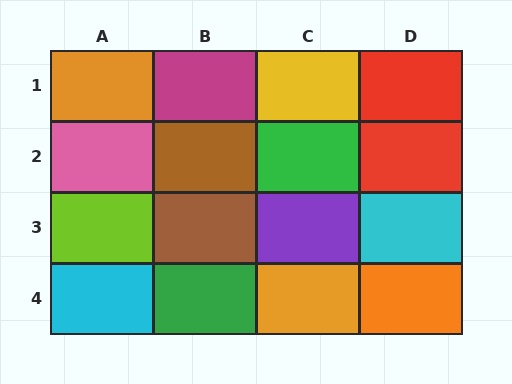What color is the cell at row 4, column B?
Green.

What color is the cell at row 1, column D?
Red.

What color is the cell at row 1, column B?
Magenta.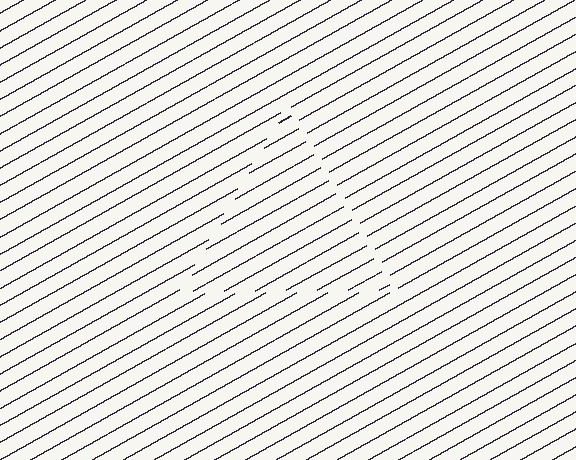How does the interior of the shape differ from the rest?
The interior of the shape contains the same grating, shifted by half a period — the contour is defined by the phase discontinuity where line-ends from the inner and outer gratings abut.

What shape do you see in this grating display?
An illusory triangle. The interior of the shape contains the same grating, shifted by half a period — the contour is defined by the phase discontinuity where line-ends from the inner and outer gratings abut.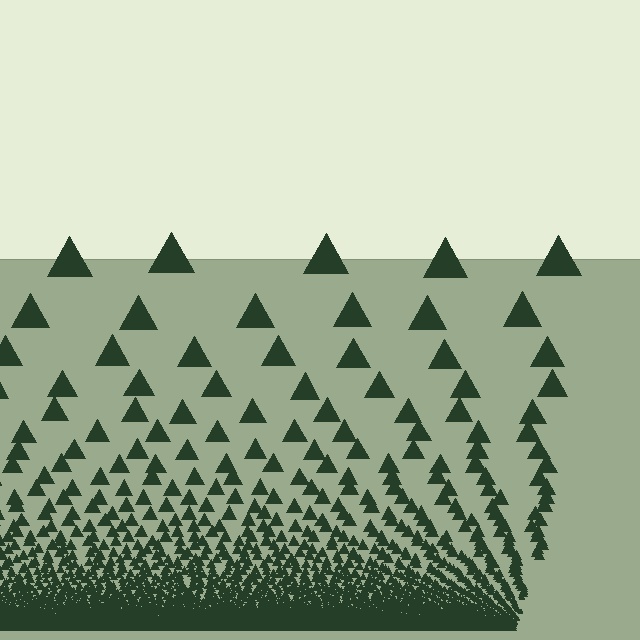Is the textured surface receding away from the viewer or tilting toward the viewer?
The surface appears to tilt toward the viewer. Texture elements get larger and sparser toward the top.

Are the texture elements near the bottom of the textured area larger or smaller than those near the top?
Smaller. The gradient is inverted — elements near the bottom are smaller and denser.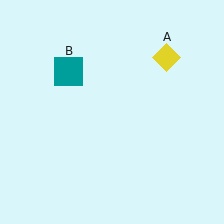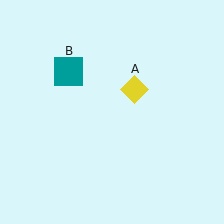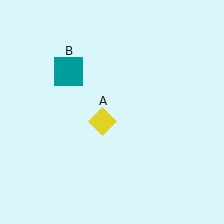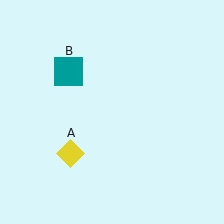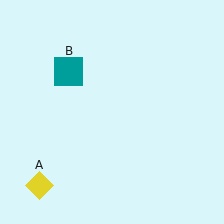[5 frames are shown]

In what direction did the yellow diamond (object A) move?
The yellow diamond (object A) moved down and to the left.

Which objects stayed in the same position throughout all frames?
Teal square (object B) remained stationary.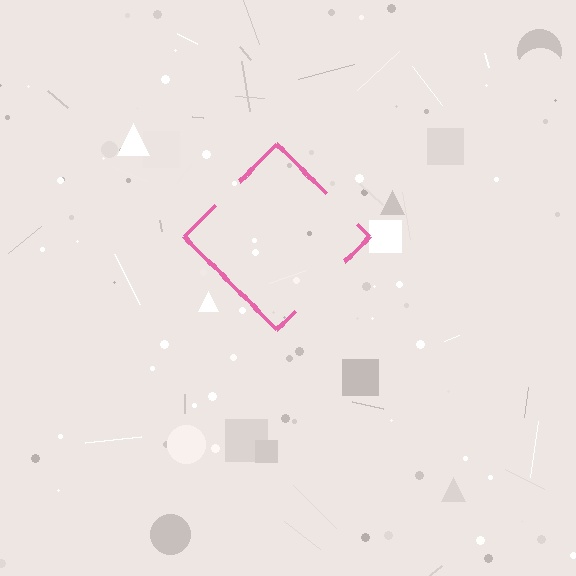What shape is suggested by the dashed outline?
The dashed outline suggests a diamond.